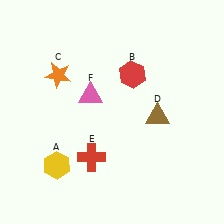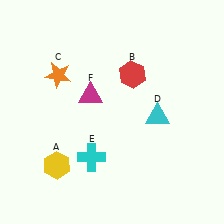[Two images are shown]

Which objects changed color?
D changed from brown to cyan. E changed from red to cyan. F changed from pink to magenta.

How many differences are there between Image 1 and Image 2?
There are 3 differences between the two images.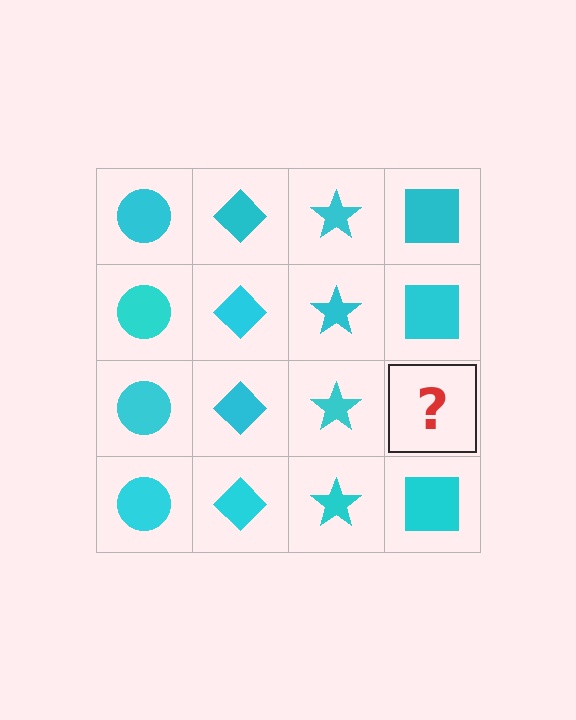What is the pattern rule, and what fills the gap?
The rule is that each column has a consistent shape. The gap should be filled with a cyan square.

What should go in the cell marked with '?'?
The missing cell should contain a cyan square.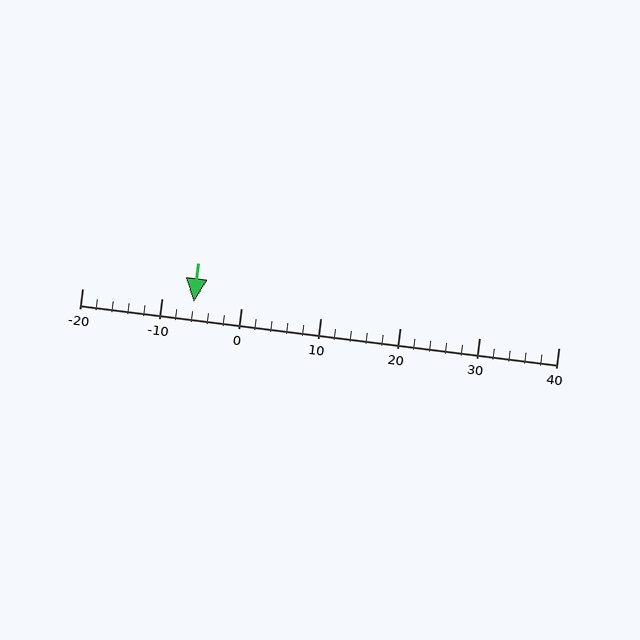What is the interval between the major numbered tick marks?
The major tick marks are spaced 10 units apart.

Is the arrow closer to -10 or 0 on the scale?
The arrow is closer to -10.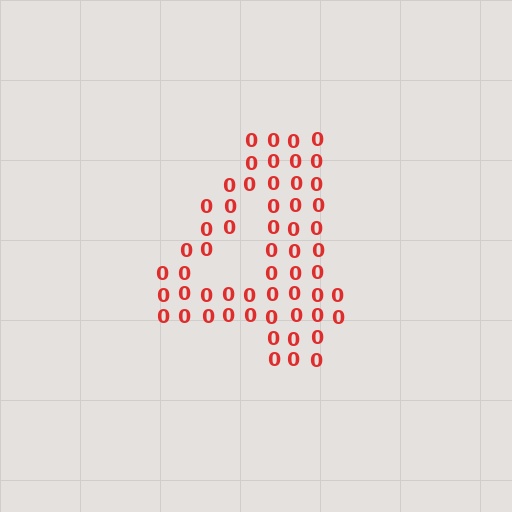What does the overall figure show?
The overall figure shows the digit 4.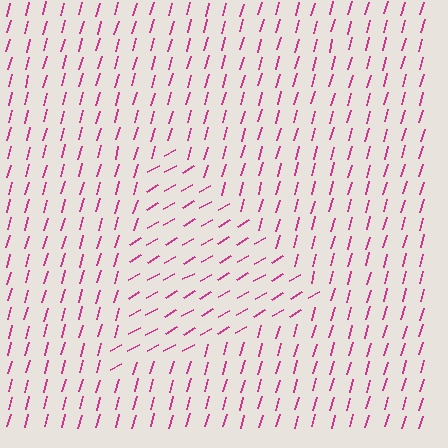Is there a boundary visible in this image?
Yes, there is a texture boundary formed by a change in line orientation.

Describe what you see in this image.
The image is filled with small magenta line segments. A triangle region in the image has lines oriented differently from the surrounding lines, creating a visible texture boundary.